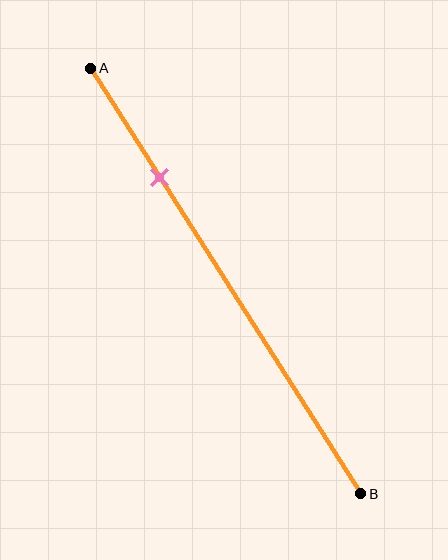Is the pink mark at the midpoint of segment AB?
No, the mark is at about 25% from A, not at the 50% midpoint.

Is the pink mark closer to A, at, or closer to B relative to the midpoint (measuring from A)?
The pink mark is closer to point A than the midpoint of segment AB.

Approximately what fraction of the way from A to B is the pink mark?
The pink mark is approximately 25% of the way from A to B.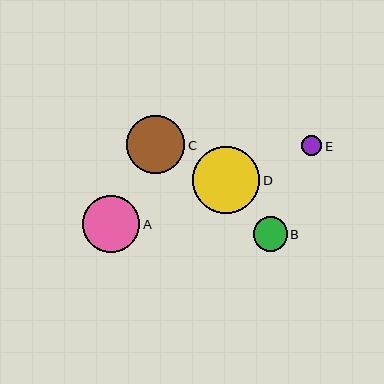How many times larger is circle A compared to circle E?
Circle A is approximately 2.8 times the size of circle E.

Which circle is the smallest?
Circle E is the smallest with a size of approximately 20 pixels.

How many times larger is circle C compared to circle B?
Circle C is approximately 1.7 times the size of circle B.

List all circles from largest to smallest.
From largest to smallest: D, C, A, B, E.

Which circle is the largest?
Circle D is the largest with a size of approximately 67 pixels.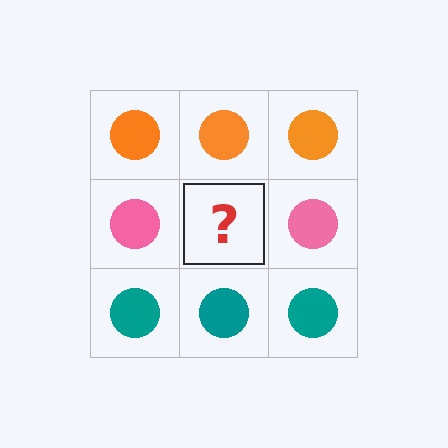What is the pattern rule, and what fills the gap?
The rule is that each row has a consistent color. The gap should be filled with a pink circle.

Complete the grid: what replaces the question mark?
The question mark should be replaced with a pink circle.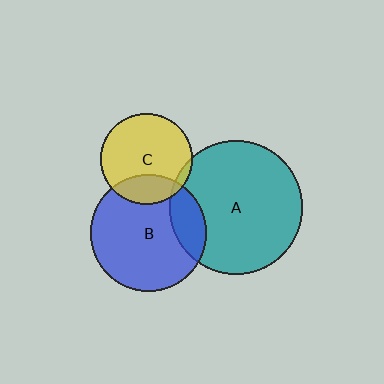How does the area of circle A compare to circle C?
Approximately 2.1 times.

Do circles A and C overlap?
Yes.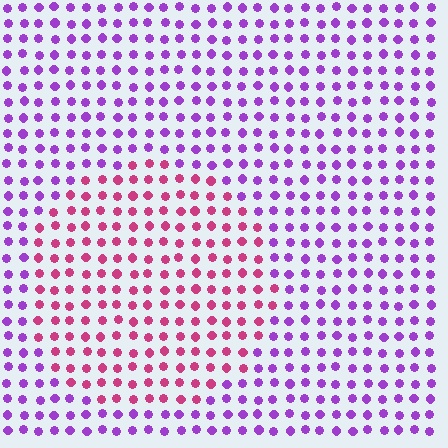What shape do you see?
I see a circle.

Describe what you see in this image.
The image is filled with small purple elements in a uniform arrangement. A circle-shaped region is visible where the elements are tinted to a slightly different hue, forming a subtle color boundary.